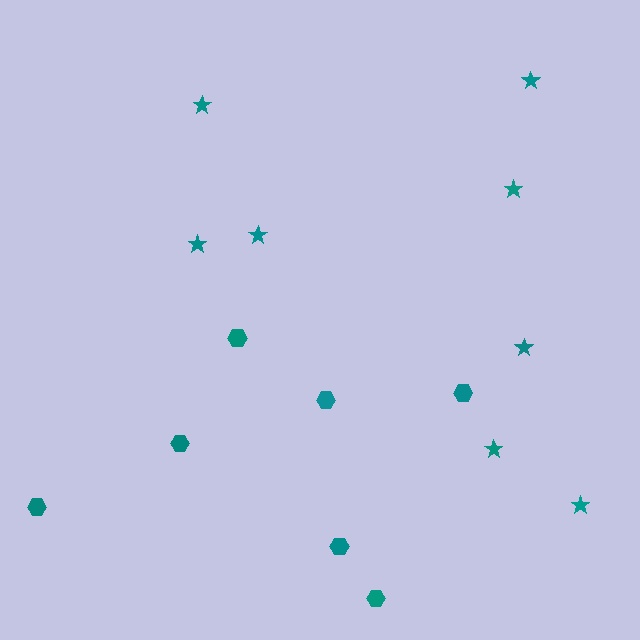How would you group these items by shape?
There are 2 groups: one group of stars (8) and one group of hexagons (7).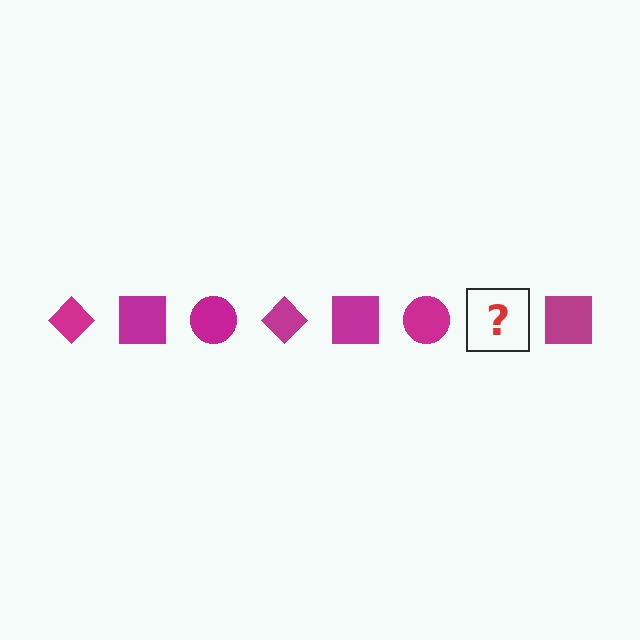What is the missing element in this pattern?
The missing element is a magenta diamond.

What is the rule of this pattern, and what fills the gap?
The rule is that the pattern cycles through diamond, square, circle shapes in magenta. The gap should be filled with a magenta diamond.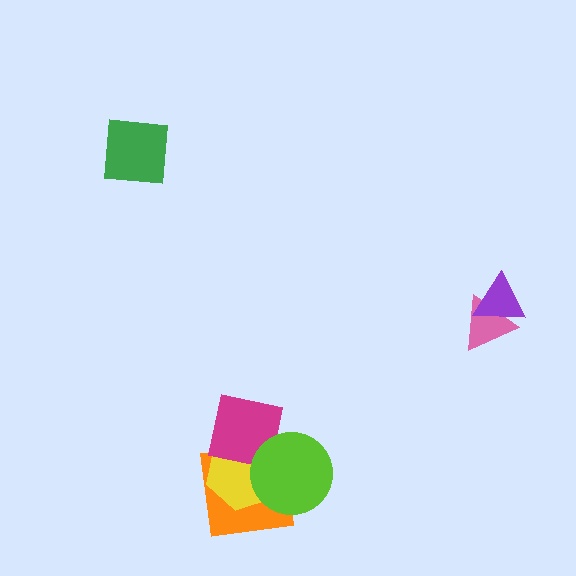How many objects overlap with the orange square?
3 objects overlap with the orange square.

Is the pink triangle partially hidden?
Yes, it is partially covered by another shape.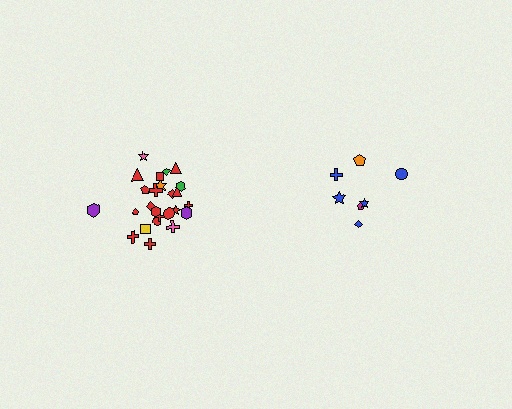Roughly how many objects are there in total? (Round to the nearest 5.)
Roughly 30 objects in total.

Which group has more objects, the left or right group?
The left group.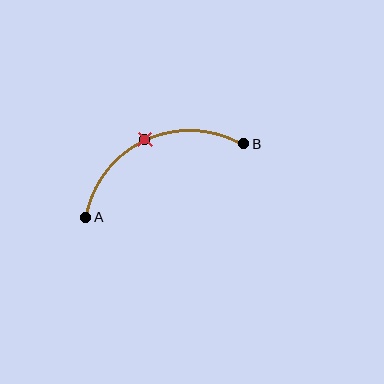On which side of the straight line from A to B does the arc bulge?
The arc bulges above the straight line connecting A and B.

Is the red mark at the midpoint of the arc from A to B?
Yes. The red mark lies on the arc at equal arc-length from both A and B — it is the arc midpoint.